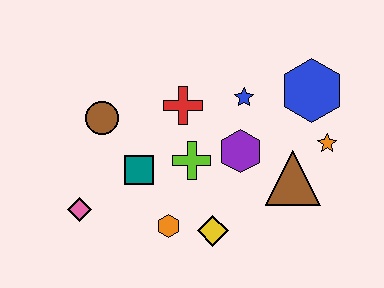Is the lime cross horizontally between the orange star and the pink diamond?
Yes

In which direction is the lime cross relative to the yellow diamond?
The lime cross is above the yellow diamond.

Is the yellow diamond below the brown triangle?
Yes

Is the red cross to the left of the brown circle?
No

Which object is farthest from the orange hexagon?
The blue hexagon is farthest from the orange hexagon.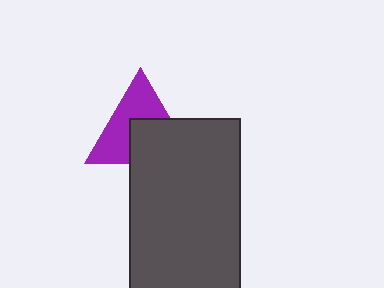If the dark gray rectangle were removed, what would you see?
You would see the complete purple triangle.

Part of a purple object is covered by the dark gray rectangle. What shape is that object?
It is a triangle.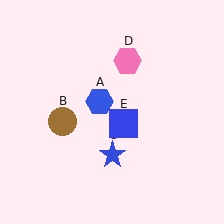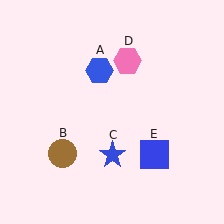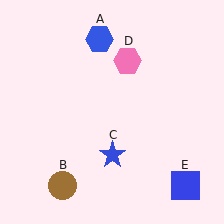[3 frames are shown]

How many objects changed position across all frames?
3 objects changed position: blue hexagon (object A), brown circle (object B), blue square (object E).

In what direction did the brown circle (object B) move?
The brown circle (object B) moved down.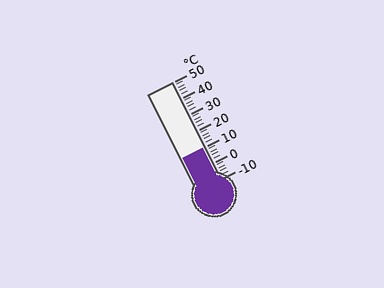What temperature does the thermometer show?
The thermometer shows approximately 10°C.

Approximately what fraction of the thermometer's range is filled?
The thermometer is filled to approximately 35% of its range.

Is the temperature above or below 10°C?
The temperature is at 10°C.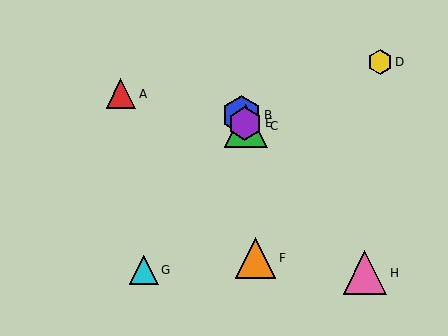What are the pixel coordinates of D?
Object D is at (380, 62).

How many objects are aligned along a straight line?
3 objects (B, C, E) are aligned along a straight line.